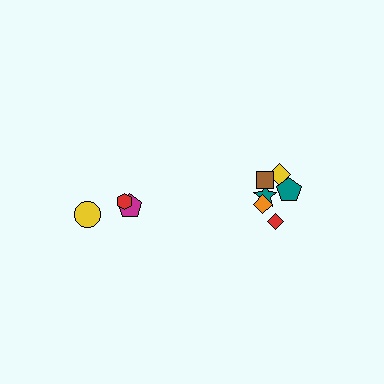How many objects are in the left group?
There are 3 objects.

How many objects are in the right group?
There are 6 objects.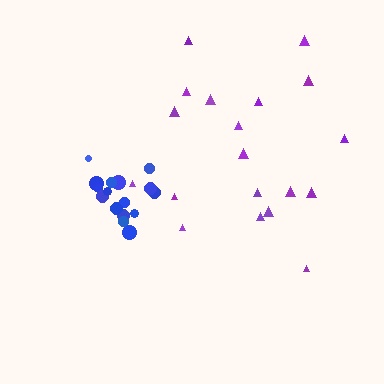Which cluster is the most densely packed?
Blue.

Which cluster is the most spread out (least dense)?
Purple.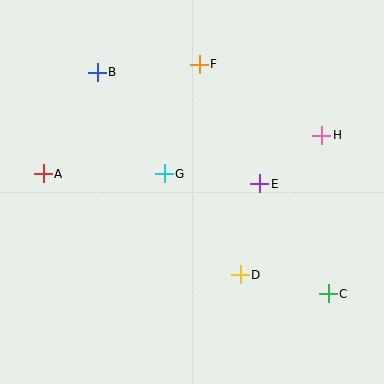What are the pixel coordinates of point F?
Point F is at (199, 64).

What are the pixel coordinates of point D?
Point D is at (240, 275).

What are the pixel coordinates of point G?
Point G is at (164, 174).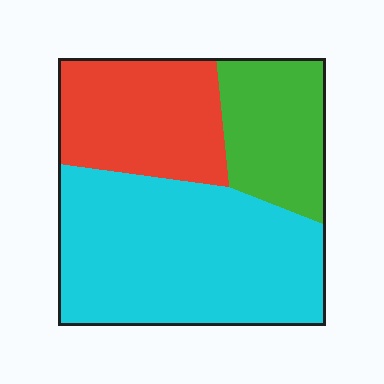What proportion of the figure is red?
Red takes up about one quarter (1/4) of the figure.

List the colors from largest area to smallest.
From largest to smallest: cyan, red, green.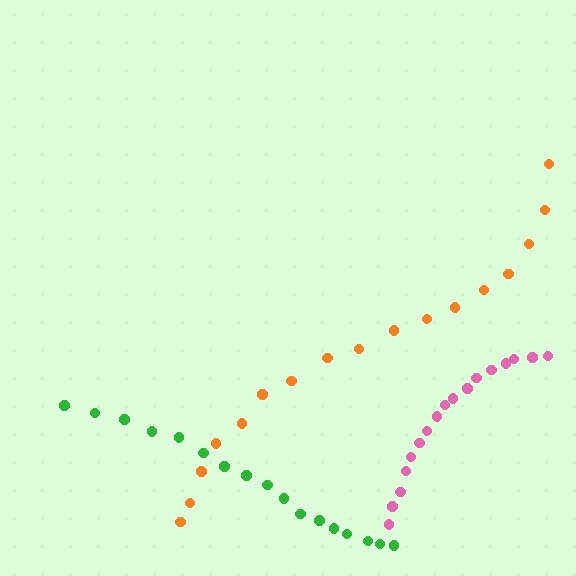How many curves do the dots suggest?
There are 3 distinct paths.